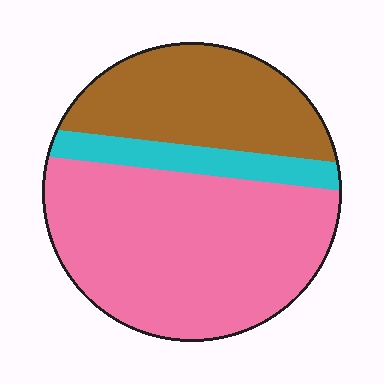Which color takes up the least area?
Cyan, at roughly 10%.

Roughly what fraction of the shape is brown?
Brown covers 31% of the shape.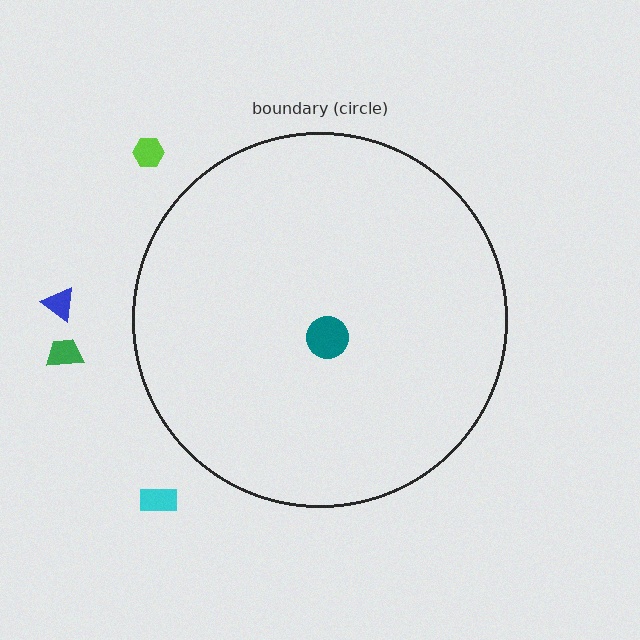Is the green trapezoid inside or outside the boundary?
Outside.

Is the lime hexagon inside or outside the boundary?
Outside.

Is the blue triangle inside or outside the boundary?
Outside.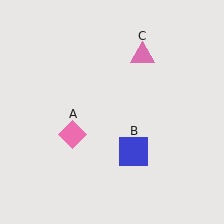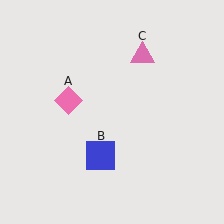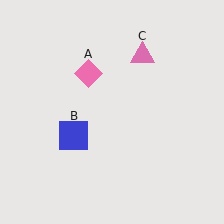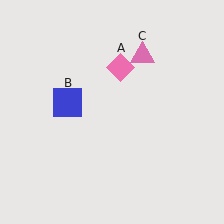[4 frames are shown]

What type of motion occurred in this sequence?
The pink diamond (object A), blue square (object B) rotated clockwise around the center of the scene.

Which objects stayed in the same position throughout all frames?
Pink triangle (object C) remained stationary.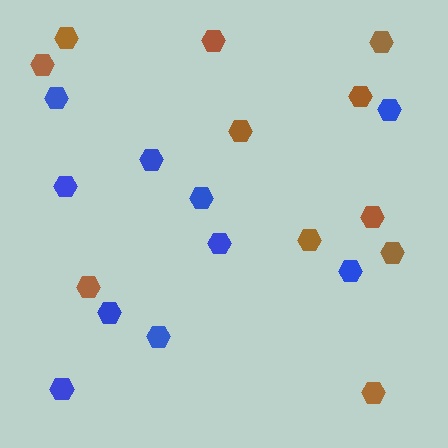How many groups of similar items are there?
There are 2 groups: one group of blue hexagons (10) and one group of brown hexagons (11).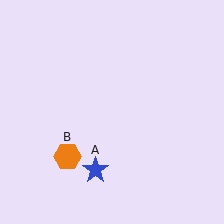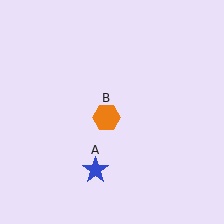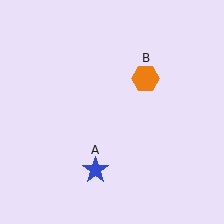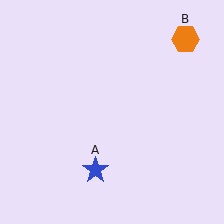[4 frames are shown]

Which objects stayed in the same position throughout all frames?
Blue star (object A) remained stationary.